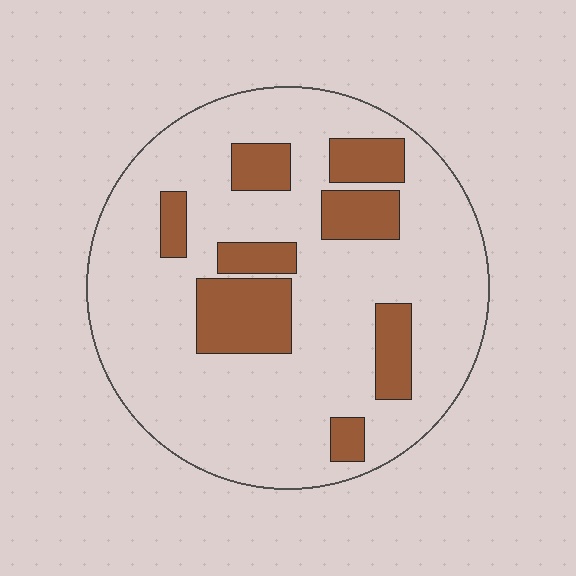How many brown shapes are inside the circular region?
8.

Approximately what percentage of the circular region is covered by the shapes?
Approximately 20%.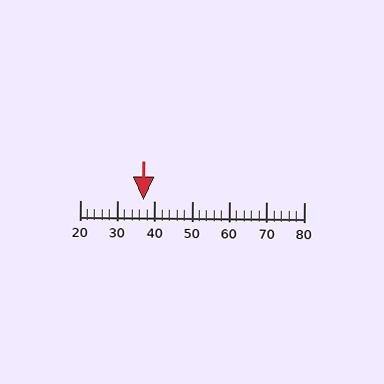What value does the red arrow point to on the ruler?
The red arrow points to approximately 37.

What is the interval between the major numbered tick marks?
The major tick marks are spaced 10 units apart.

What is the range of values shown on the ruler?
The ruler shows values from 20 to 80.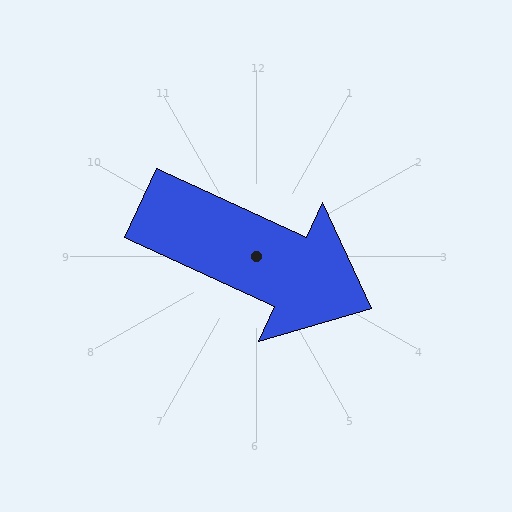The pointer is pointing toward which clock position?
Roughly 4 o'clock.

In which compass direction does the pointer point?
Southeast.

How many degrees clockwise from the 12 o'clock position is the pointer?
Approximately 115 degrees.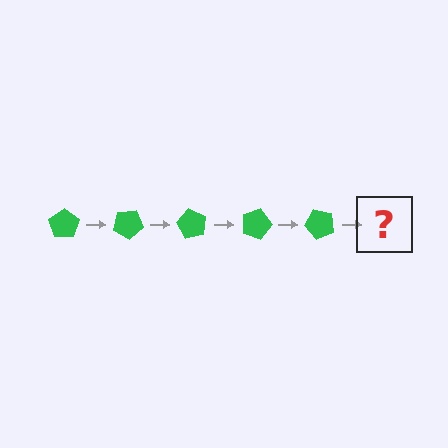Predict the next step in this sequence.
The next step is a green pentagon rotated 150 degrees.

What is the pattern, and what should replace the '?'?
The pattern is that the pentagon rotates 30 degrees each step. The '?' should be a green pentagon rotated 150 degrees.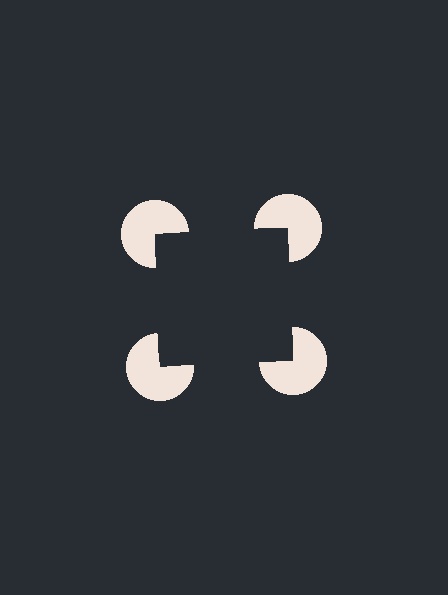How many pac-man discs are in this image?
There are 4 — one at each vertex of the illusory square.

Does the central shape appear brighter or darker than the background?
It typically appears slightly darker than the background, even though no actual brightness change is drawn.